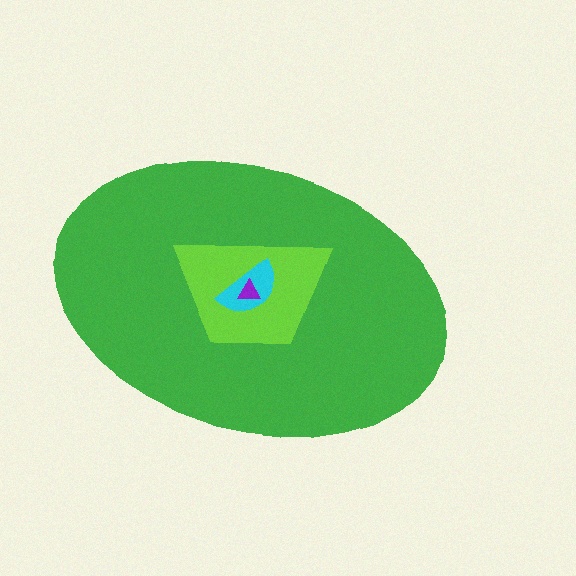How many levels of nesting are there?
4.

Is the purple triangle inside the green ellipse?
Yes.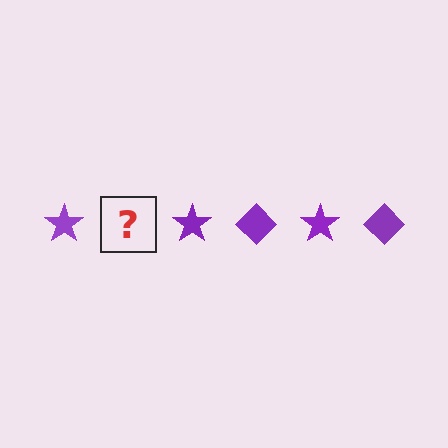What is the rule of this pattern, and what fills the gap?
The rule is that the pattern cycles through star, diamond shapes in purple. The gap should be filled with a purple diamond.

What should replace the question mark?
The question mark should be replaced with a purple diamond.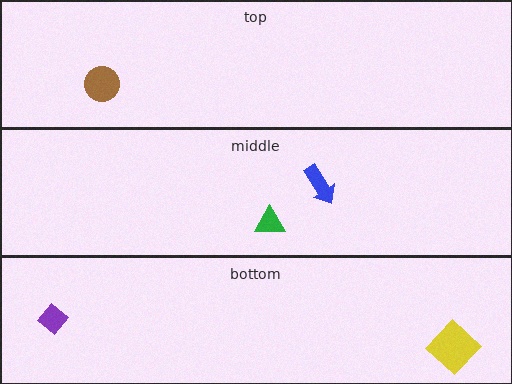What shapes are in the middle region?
The blue arrow, the green triangle.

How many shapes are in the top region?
1.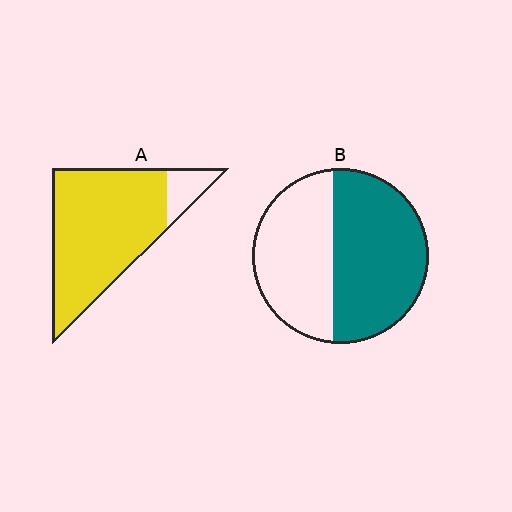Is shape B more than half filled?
Yes.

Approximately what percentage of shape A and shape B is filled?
A is approximately 90% and B is approximately 55%.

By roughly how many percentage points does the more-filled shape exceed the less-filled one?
By roughly 30 percentage points (A over B).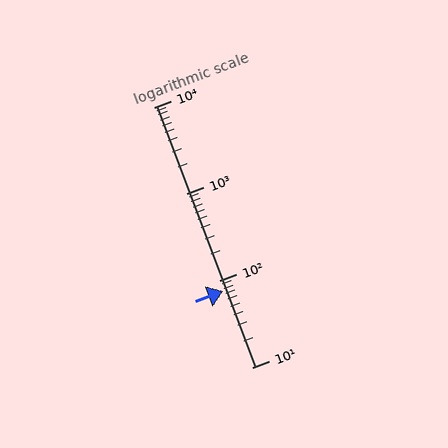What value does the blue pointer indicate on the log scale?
The pointer indicates approximately 75.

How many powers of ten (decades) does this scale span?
The scale spans 3 decades, from 10 to 10000.